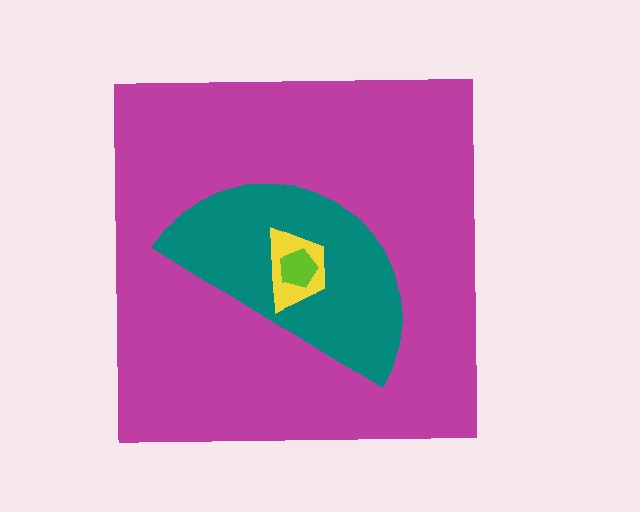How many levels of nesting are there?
4.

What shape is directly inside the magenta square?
The teal semicircle.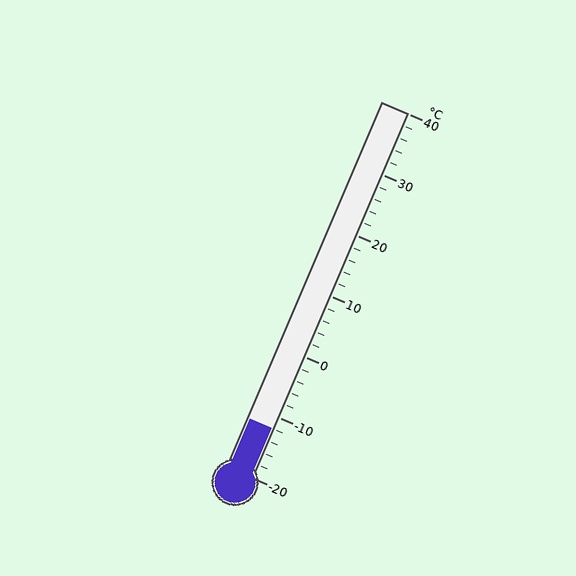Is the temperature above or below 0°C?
The temperature is below 0°C.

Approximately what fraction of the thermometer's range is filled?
The thermometer is filled to approximately 15% of its range.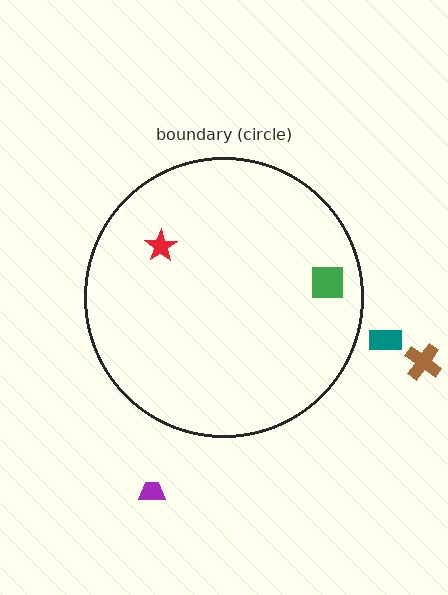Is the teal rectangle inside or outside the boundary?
Outside.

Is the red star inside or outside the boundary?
Inside.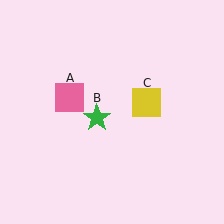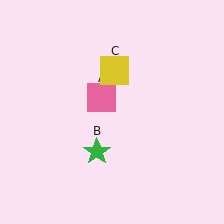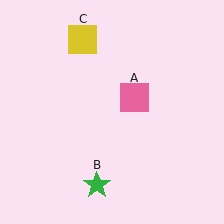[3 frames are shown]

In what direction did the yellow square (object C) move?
The yellow square (object C) moved up and to the left.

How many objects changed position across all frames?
3 objects changed position: pink square (object A), green star (object B), yellow square (object C).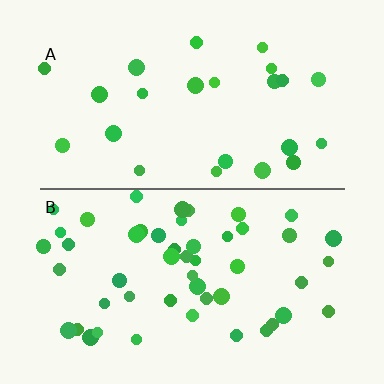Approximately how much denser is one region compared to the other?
Approximately 2.1× — region B over region A.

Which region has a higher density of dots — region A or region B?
B (the bottom).